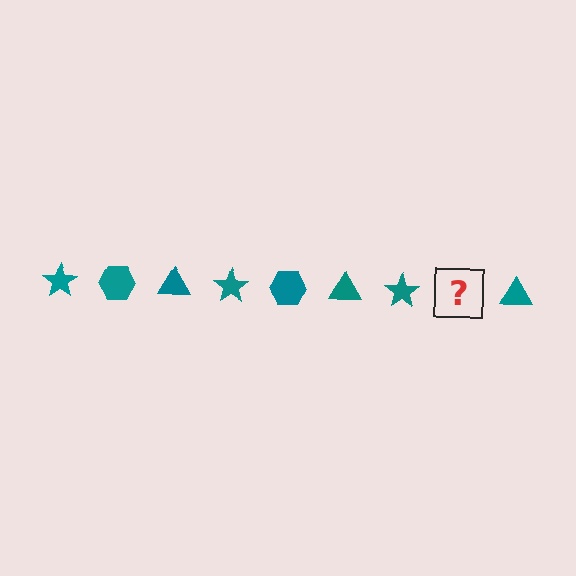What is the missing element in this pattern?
The missing element is a teal hexagon.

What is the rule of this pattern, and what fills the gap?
The rule is that the pattern cycles through star, hexagon, triangle shapes in teal. The gap should be filled with a teal hexagon.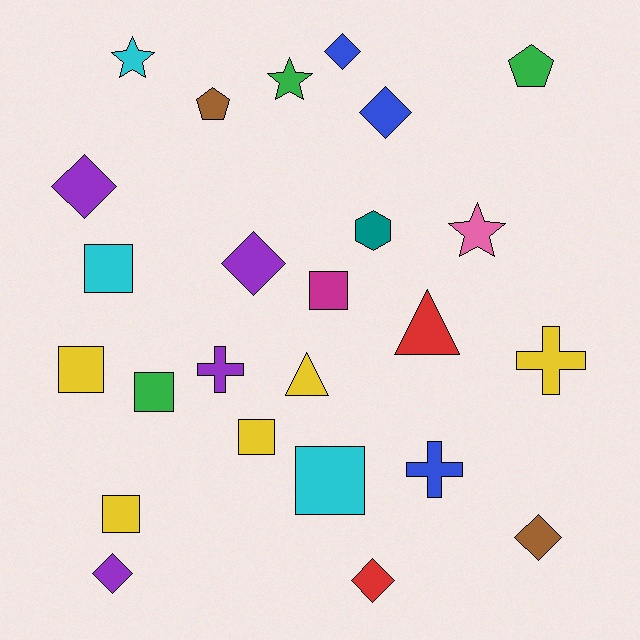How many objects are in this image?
There are 25 objects.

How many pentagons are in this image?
There are 2 pentagons.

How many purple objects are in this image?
There are 4 purple objects.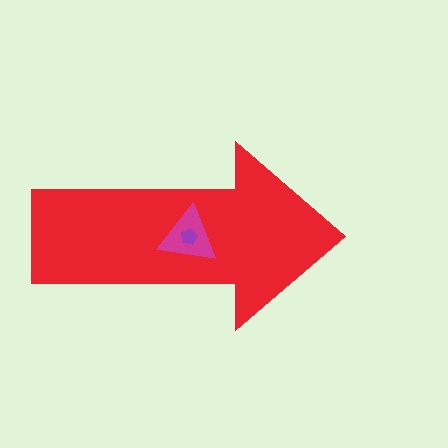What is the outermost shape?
The red arrow.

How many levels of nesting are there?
3.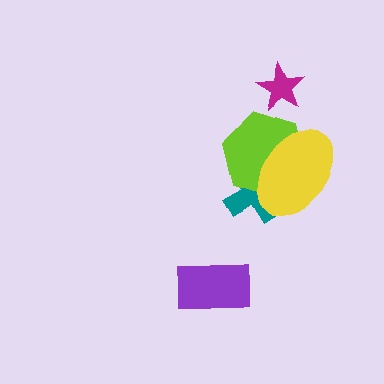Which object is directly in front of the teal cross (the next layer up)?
The lime hexagon is directly in front of the teal cross.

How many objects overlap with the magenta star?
0 objects overlap with the magenta star.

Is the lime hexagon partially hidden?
Yes, it is partially covered by another shape.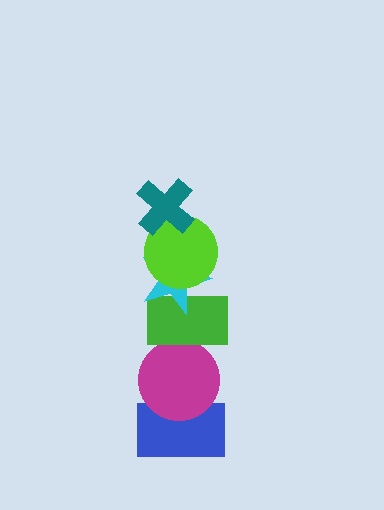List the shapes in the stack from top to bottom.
From top to bottom: the teal cross, the lime circle, the cyan star, the green rectangle, the magenta circle, the blue rectangle.